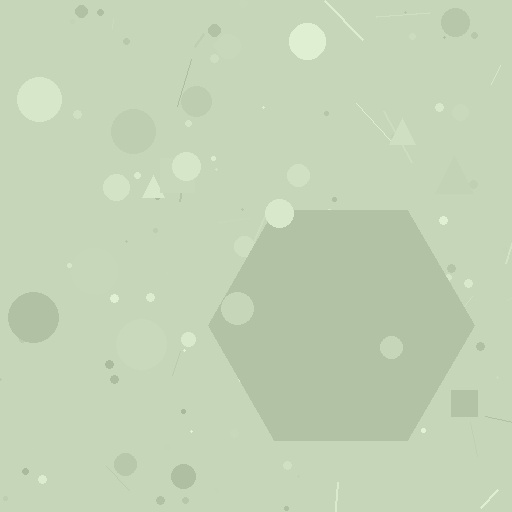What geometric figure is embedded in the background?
A hexagon is embedded in the background.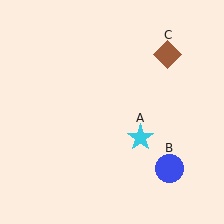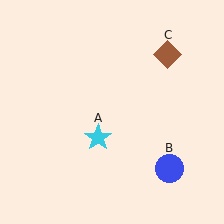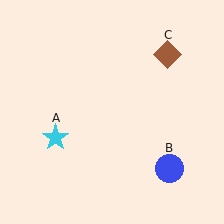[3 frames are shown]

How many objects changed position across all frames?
1 object changed position: cyan star (object A).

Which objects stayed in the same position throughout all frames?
Blue circle (object B) and brown diamond (object C) remained stationary.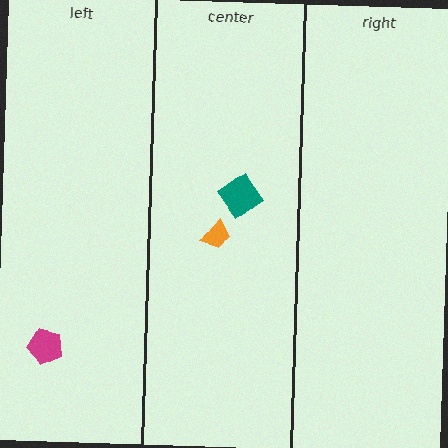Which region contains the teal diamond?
The center region.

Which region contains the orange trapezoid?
The center region.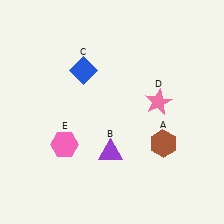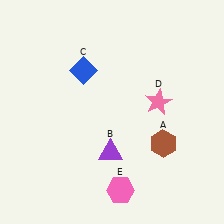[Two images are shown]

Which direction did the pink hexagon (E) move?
The pink hexagon (E) moved right.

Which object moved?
The pink hexagon (E) moved right.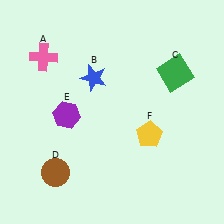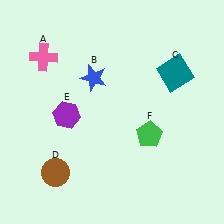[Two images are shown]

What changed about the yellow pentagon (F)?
In Image 1, F is yellow. In Image 2, it changed to green.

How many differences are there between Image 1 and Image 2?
There are 2 differences between the two images.